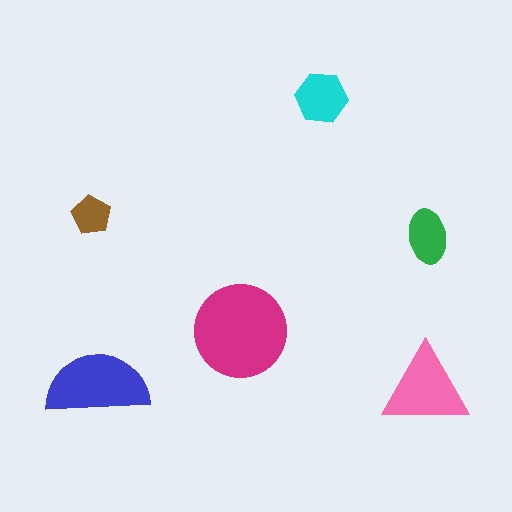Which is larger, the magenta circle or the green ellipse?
The magenta circle.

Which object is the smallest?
The brown pentagon.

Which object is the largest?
The magenta circle.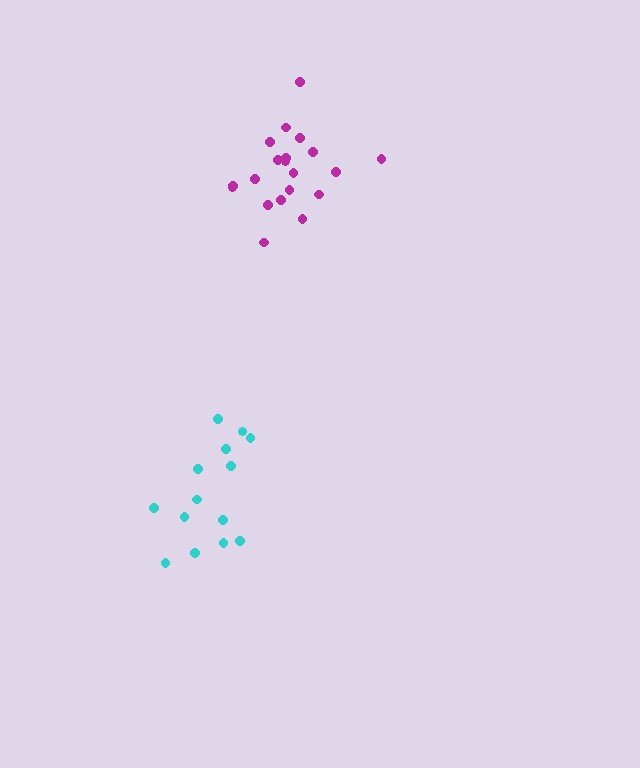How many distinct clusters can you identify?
There are 2 distinct clusters.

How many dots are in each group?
Group 1: 14 dots, Group 2: 20 dots (34 total).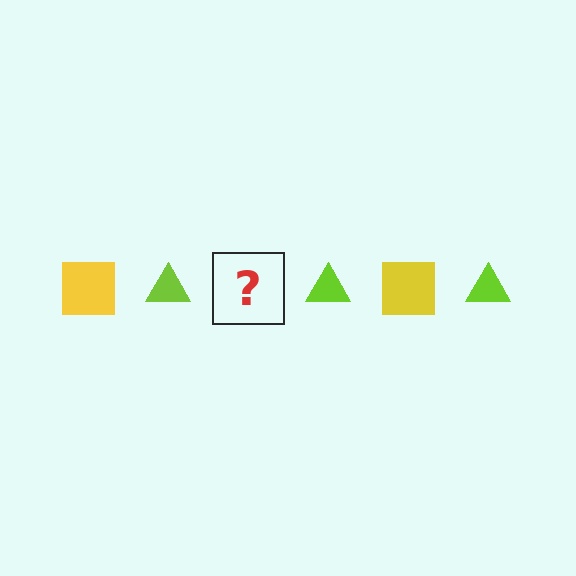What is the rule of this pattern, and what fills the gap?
The rule is that the pattern alternates between yellow square and lime triangle. The gap should be filled with a yellow square.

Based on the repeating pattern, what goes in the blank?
The blank should be a yellow square.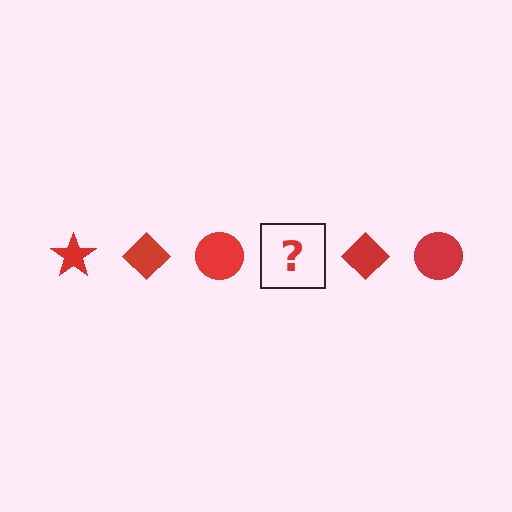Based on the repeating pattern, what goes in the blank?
The blank should be a red star.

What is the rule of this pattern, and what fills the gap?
The rule is that the pattern cycles through star, diamond, circle shapes in red. The gap should be filled with a red star.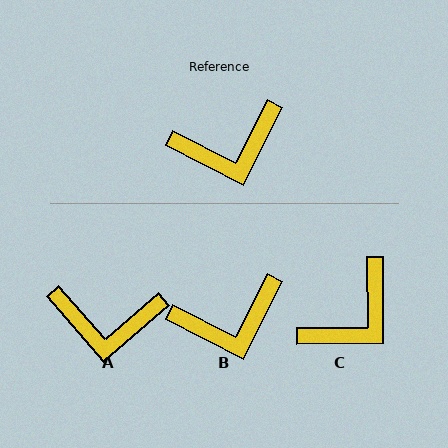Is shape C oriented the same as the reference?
No, it is off by about 27 degrees.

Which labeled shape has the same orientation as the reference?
B.